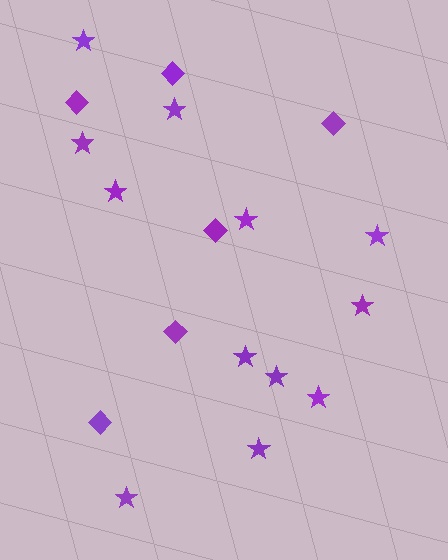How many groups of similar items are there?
There are 2 groups: one group of stars (12) and one group of diamonds (6).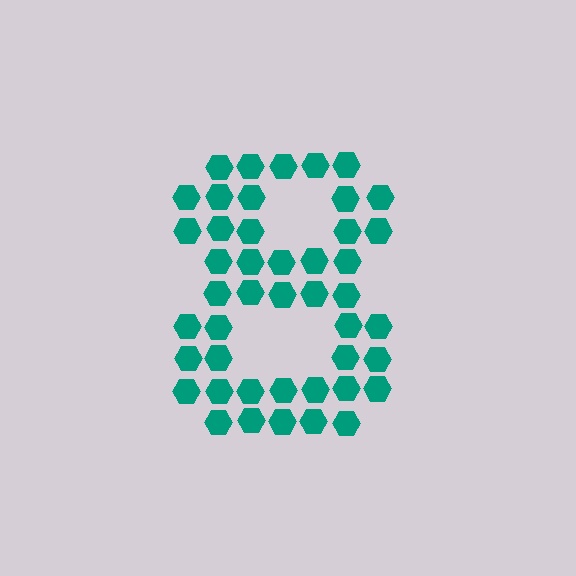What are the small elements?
The small elements are hexagons.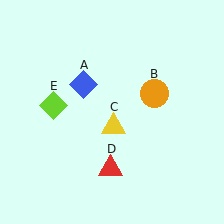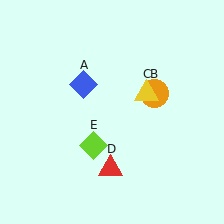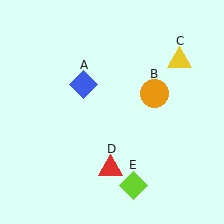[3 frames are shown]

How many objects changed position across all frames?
2 objects changed position: yellow triangle (object C), lime diamond (object E).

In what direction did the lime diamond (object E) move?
The lime diamond (object E) moved down and to the right.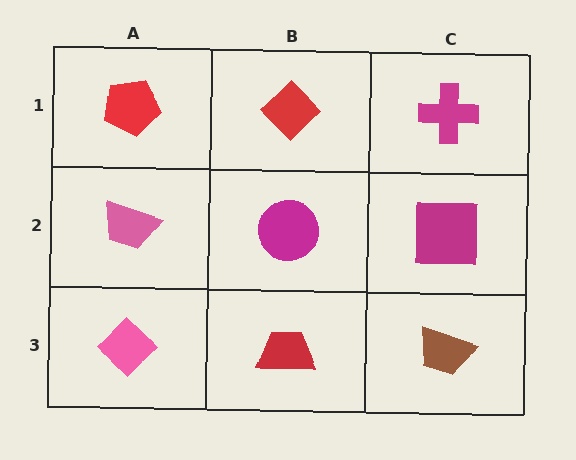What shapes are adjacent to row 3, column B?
A magenta circle (row 2, column B), a pink diamond (row 3, column A), a brown trapezoid (row 3, column C).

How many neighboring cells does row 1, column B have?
3.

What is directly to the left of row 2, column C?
A magenta circle.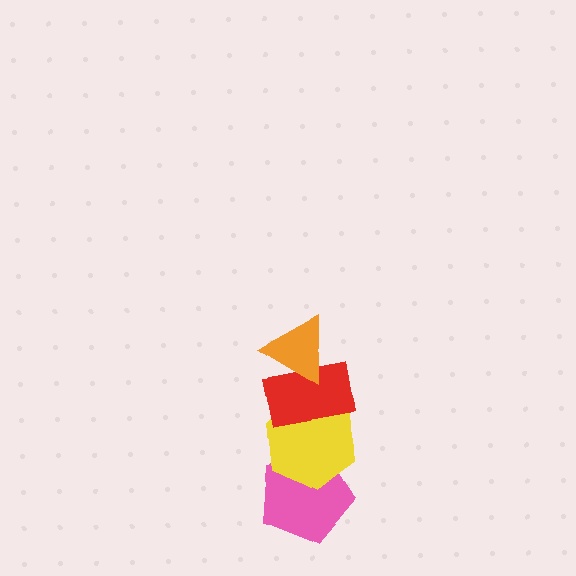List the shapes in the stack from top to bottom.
From top to bottom: the orange triangle, the red rectangle, the yellow hexagon, the pink pentagon.